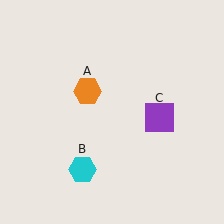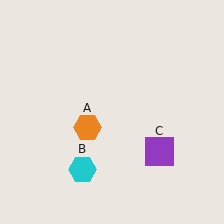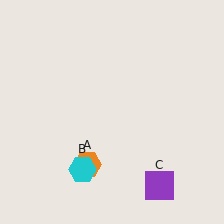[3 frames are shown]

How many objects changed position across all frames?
2 objects changed position: orange hexagon (object A), purple square (object C).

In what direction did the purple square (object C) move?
The purple square (object C) moved down.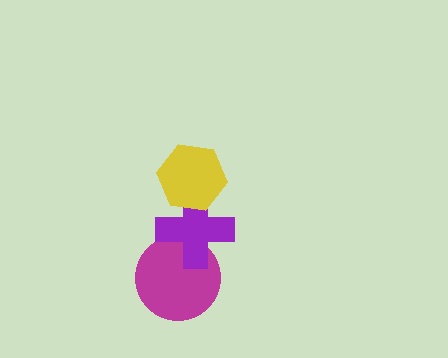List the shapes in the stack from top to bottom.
From top to bottom: the yellow hexagon, the purple cross, the magenta circle.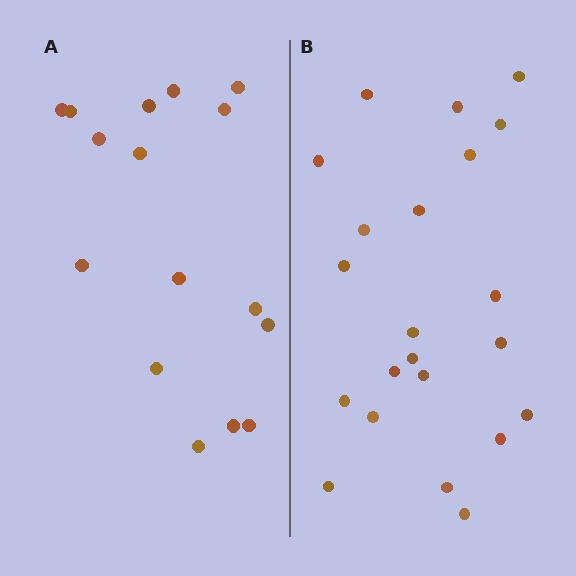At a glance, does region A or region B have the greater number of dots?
Region B (the right region) has more dots.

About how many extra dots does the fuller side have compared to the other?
Region B has about 6 more dots than region A.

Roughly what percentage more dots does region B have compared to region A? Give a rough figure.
About 40% more.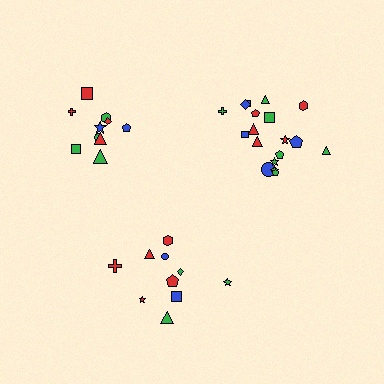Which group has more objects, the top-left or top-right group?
The top-right group.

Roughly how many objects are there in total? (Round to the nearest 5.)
Roughly 40 objects in total.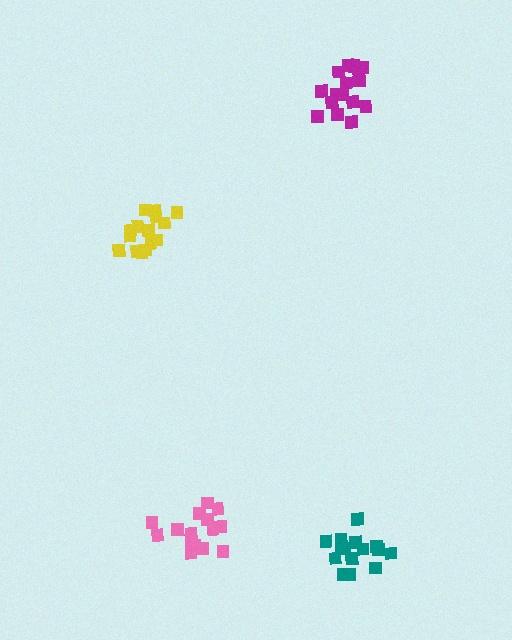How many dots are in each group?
Group 1: 15 dots, Group 2: 15 dots, Group 3: 16 dots, Group 4: 15 dots (61 total).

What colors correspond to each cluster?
The clusters are colored: pink, teal, magenta, yellow.